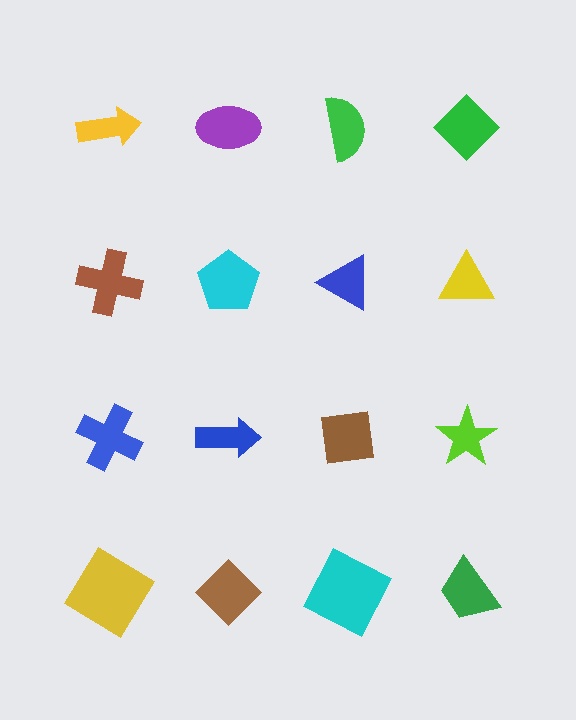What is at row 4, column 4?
A green trapezoid.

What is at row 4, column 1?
A yellow diamond.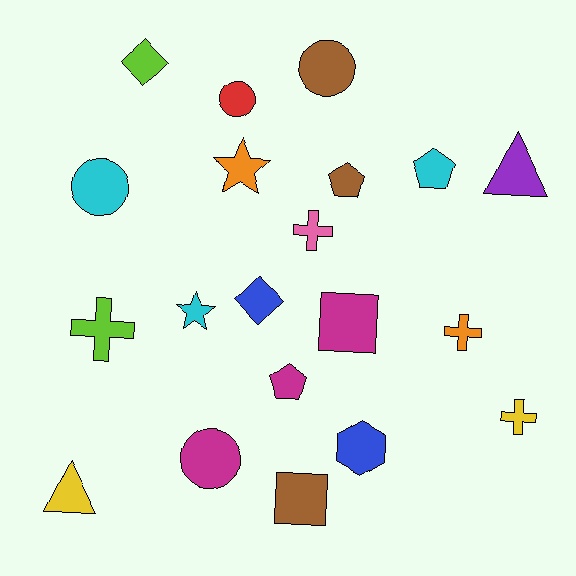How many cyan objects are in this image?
There are 3 cyan objects.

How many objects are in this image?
There are 20 objects.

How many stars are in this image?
There are 2 stars.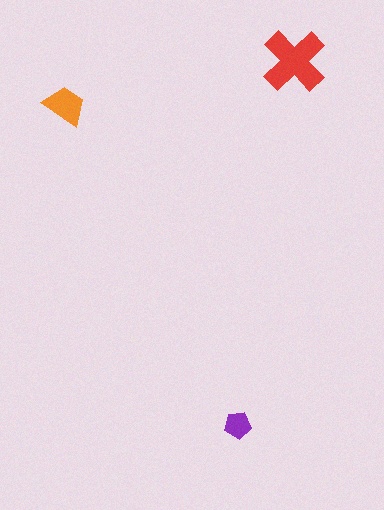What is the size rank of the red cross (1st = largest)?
1st.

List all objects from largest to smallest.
The red cross, the orange trapezoid, the purple pentagon.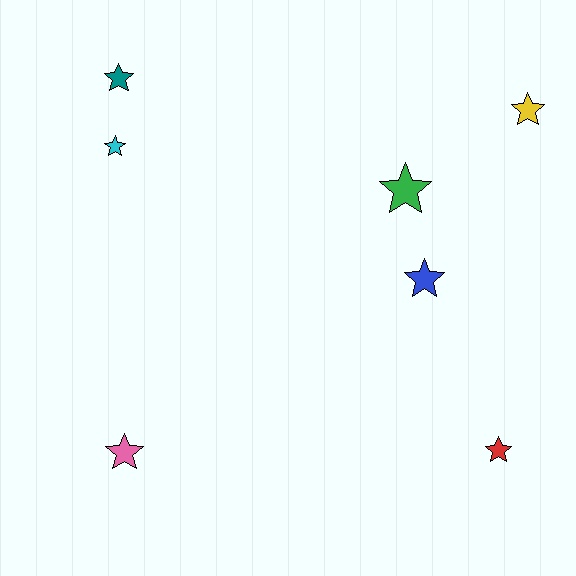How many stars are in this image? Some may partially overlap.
There are 7 stars.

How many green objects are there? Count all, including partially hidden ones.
There is 1 green object.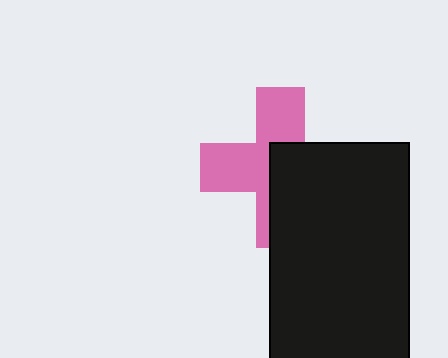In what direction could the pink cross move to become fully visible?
The pink cross could move toward the upper-left. That would shift it out from behind the black rectangle entirely.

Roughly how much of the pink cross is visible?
About half of it is visible (roughly 51%).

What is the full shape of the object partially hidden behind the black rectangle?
The partially hidden object is a pink cross.